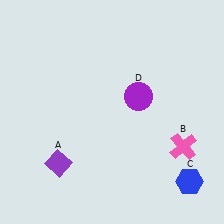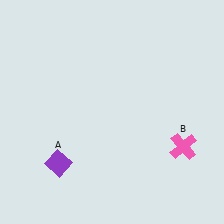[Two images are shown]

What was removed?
The blue hexagon (C), the purple circle (D) were removed in Image 2.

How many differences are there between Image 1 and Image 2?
There are 2 differences between the two images.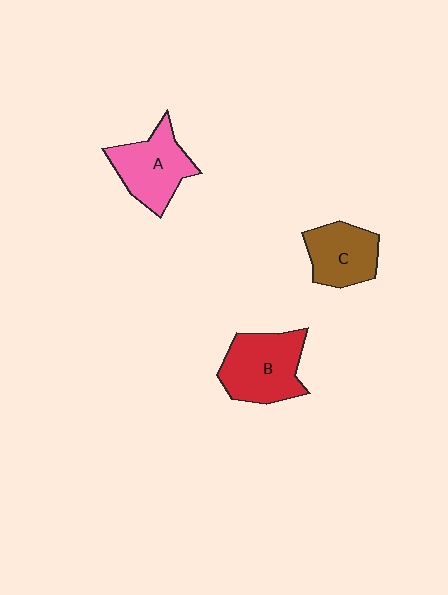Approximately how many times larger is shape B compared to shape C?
Approximately 1.3 times.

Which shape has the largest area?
Shape B (red).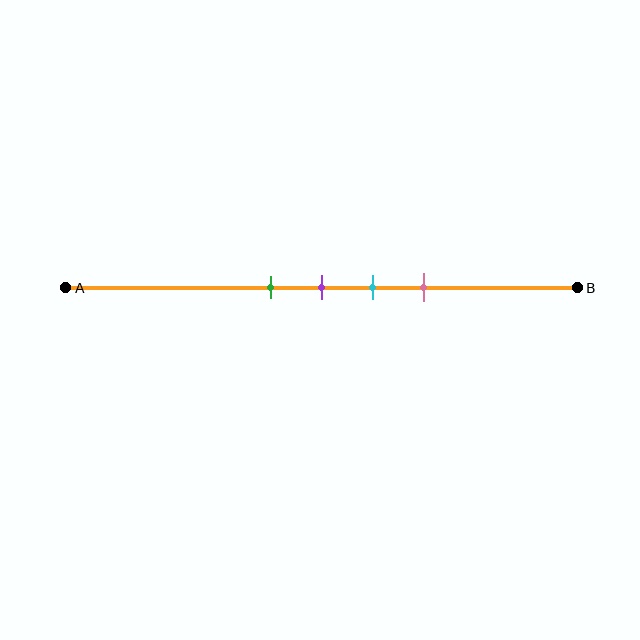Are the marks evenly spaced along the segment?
Yes, the marks are approximately evenly spaced.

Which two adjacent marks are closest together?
The green and purple marks are the closest adjacent pair.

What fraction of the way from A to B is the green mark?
The green mark is approximately 40% (0.4) of the way from A to B.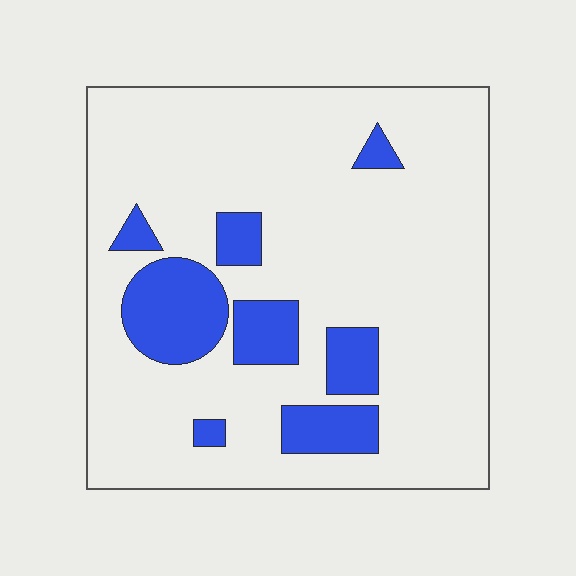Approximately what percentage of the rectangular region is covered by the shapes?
Approximately 15%.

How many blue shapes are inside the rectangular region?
8.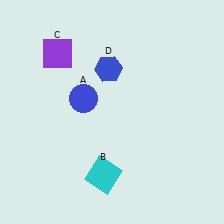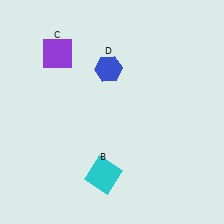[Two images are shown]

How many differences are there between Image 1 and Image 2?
There is 1 difference between the two images.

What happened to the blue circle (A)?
The blue circle (A) was removed in Image 2. It was in the top-left area of Image 1.